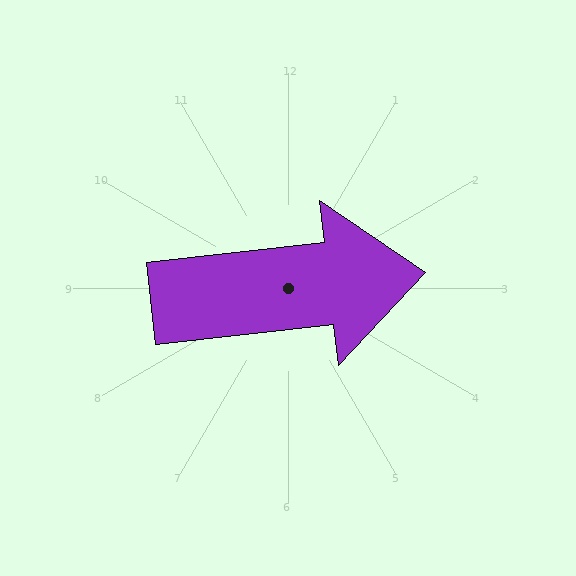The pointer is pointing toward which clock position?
Roughly 3 o'clock.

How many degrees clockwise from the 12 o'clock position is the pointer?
Approximately 84 degrees.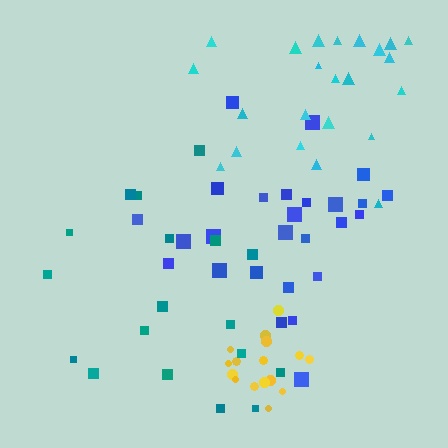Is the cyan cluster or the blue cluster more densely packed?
Blue.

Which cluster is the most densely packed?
Yellow.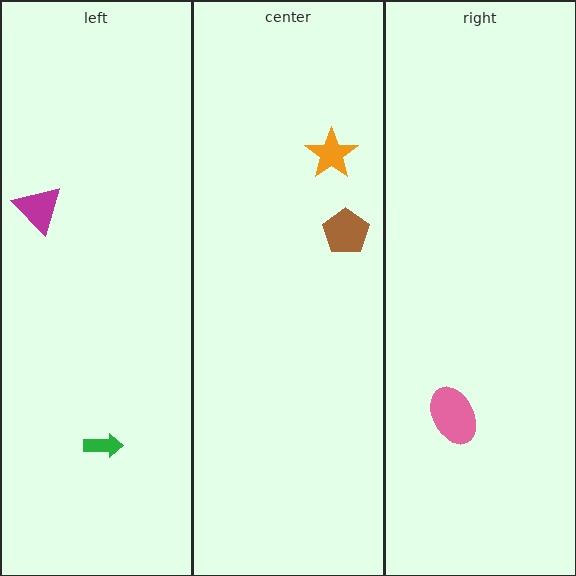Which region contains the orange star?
The center region.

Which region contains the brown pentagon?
The center region.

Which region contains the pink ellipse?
The right region.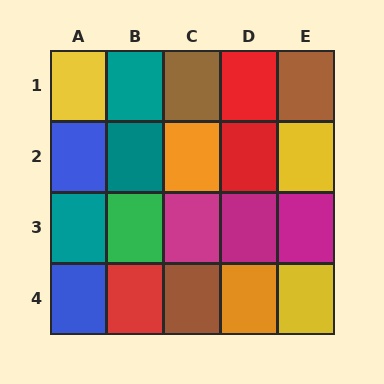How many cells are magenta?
3 cells are magenta.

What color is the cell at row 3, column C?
Magenta.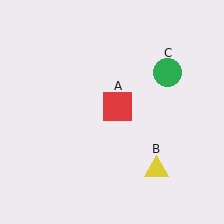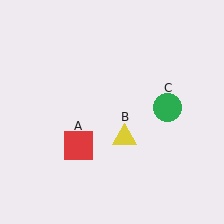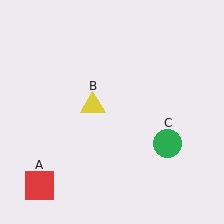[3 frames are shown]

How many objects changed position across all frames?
3 objects changed position: red square (object A), yellow triangle (object B), green circle (object C).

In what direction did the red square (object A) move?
The red square (object A) moved down and to the left.